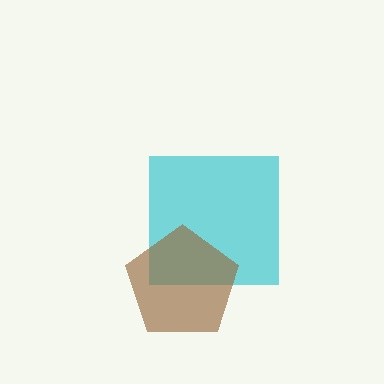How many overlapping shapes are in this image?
There are 2 overlapping shapes in the image.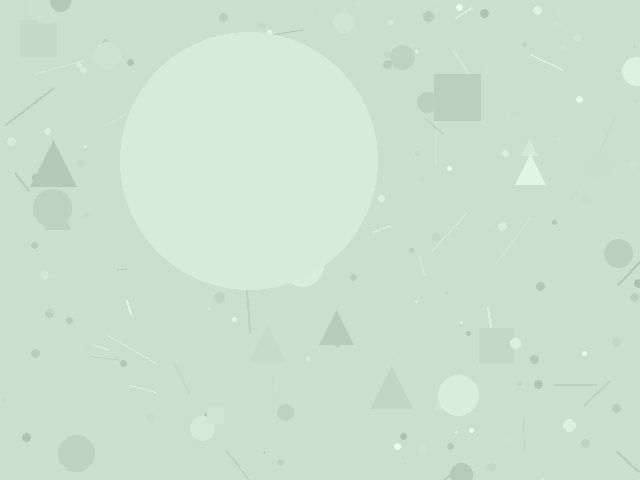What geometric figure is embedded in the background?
A circle is embedded in the background.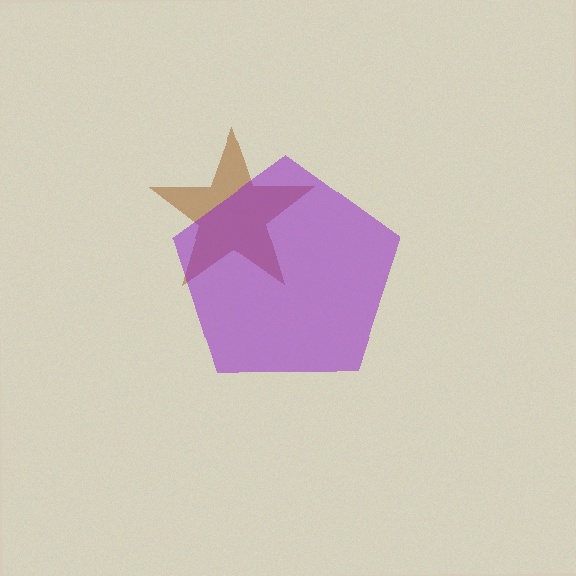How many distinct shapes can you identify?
There are 2 distinct shapes: a brown star, a purple pentagon.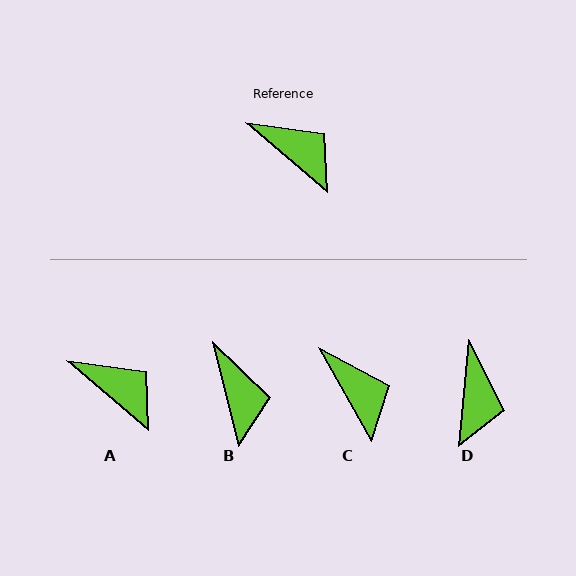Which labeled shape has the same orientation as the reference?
A.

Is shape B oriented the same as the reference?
No, it is off by about 36 degrees.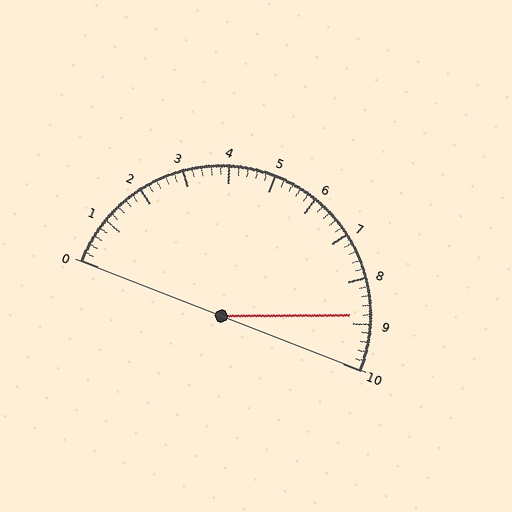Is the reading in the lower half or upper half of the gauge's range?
The reading is in the upper half of the range (0 to 10).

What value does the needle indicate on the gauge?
The needle indicates approximately 8.8.